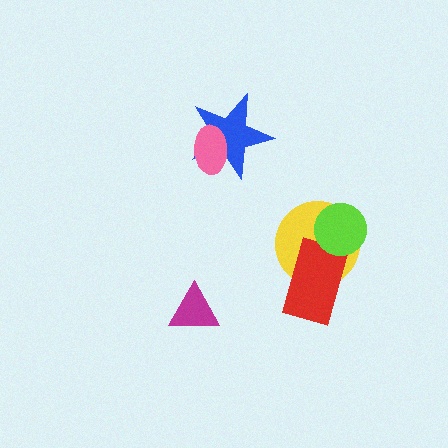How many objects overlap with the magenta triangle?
0 objects overlap with the magenta triangle.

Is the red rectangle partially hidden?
Yes, it is partially covered by another shape.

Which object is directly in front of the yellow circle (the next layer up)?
The red rectangle is directly in front of the yellow circle.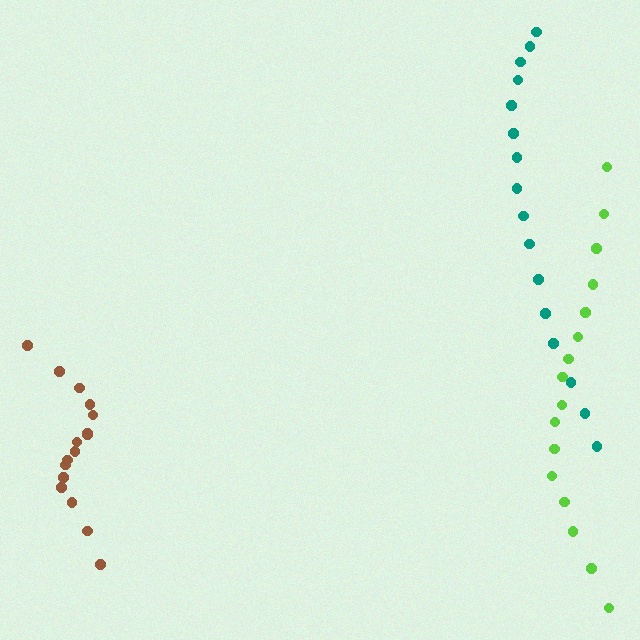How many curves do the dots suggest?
There are 3 distinct paths.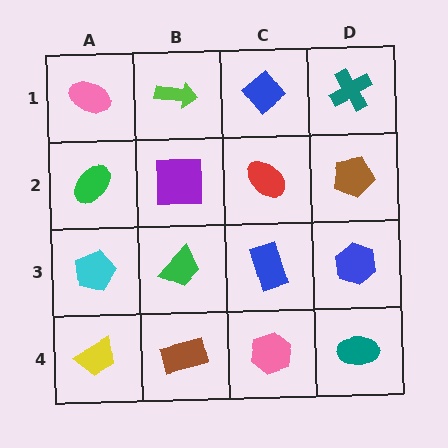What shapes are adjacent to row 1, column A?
A green ellipse (row 2, column A), a lime arrow (row 1, column B).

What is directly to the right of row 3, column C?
A blue hexagon.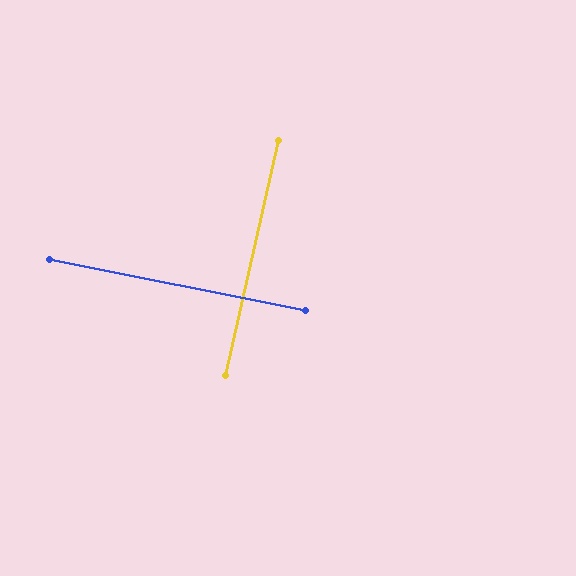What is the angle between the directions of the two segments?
Approximately 89 degrees.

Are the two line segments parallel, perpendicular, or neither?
Perpendicular — they meet at approximately 89°.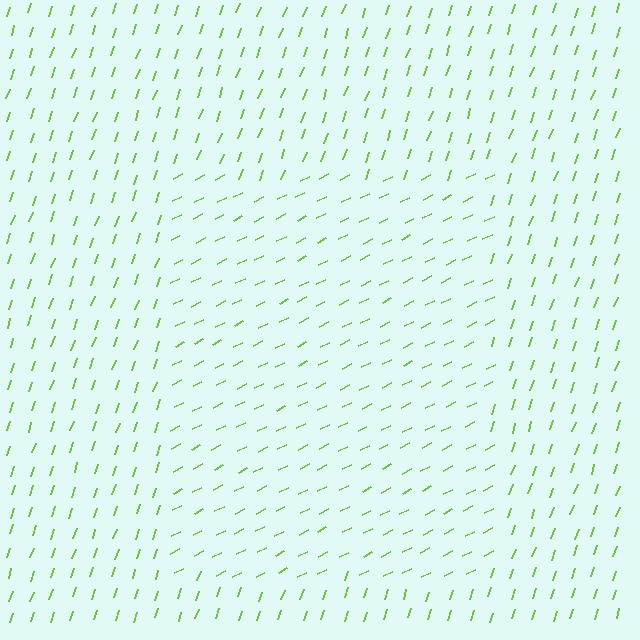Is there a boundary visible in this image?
Yes, there is a texture boundary formed by a change in line orientation.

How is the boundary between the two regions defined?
The boundary is defined purely by a change in line orientation (approximately 45 degrees difference). All lines are the same color and thickness.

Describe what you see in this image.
The image is filled with small lime line segments. A rectangle region in the image has lines oriented differently from the surrounding lines, creating a visible texture boundary.